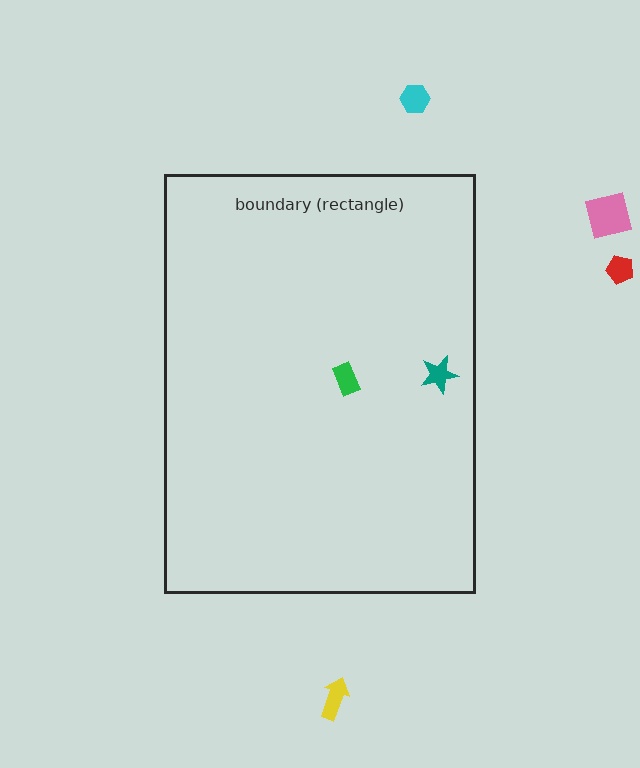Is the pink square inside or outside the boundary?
Outside.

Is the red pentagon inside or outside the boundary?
Outside.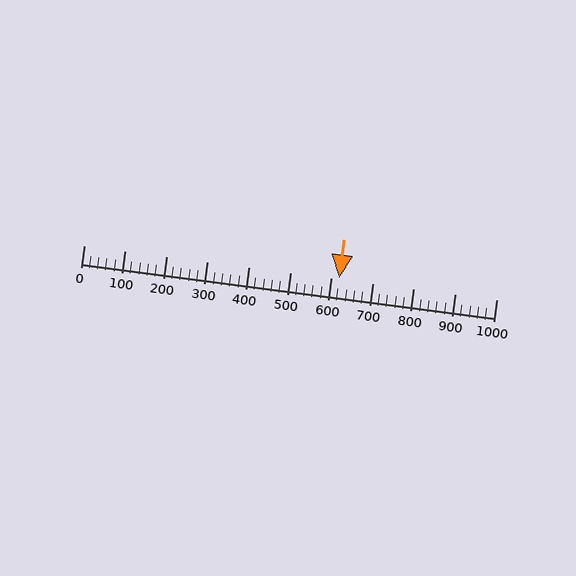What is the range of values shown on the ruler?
The ruler shows values from 0 to 1000.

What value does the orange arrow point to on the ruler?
The orange arrow points to approximately 618.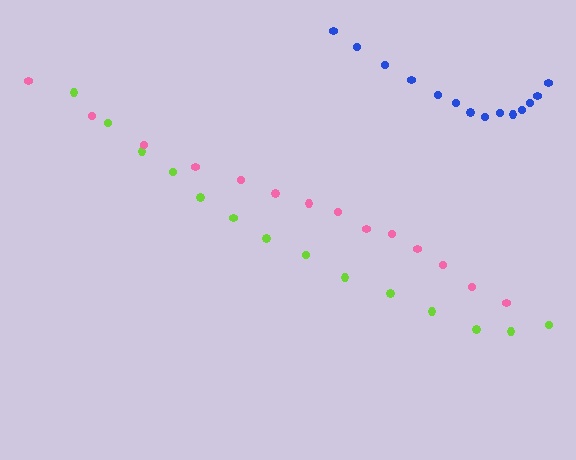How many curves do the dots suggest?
There are 3 distinct paths.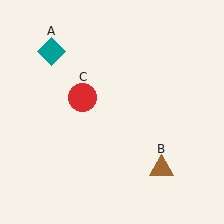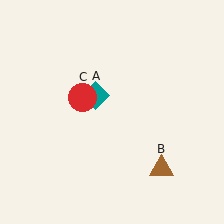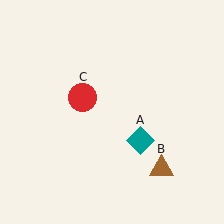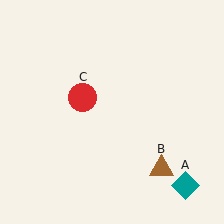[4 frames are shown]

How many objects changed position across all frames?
1 object changed position: teal diamond (object A).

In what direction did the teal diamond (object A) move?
The teal diamond (object A) moved down and to the right.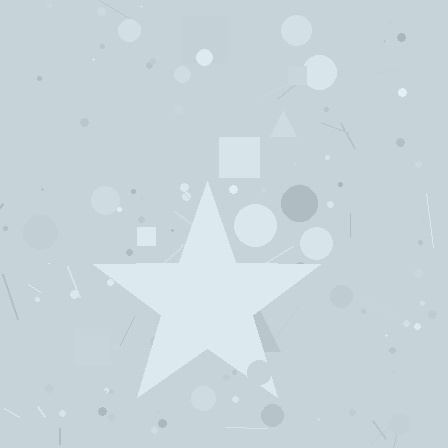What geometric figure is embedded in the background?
A star is embedded in the background.